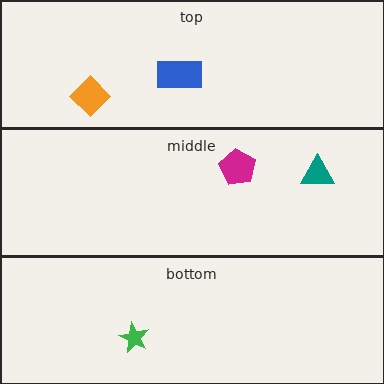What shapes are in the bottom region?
The green star.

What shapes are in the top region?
The blue rectangle, the orange diamond.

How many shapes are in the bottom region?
1.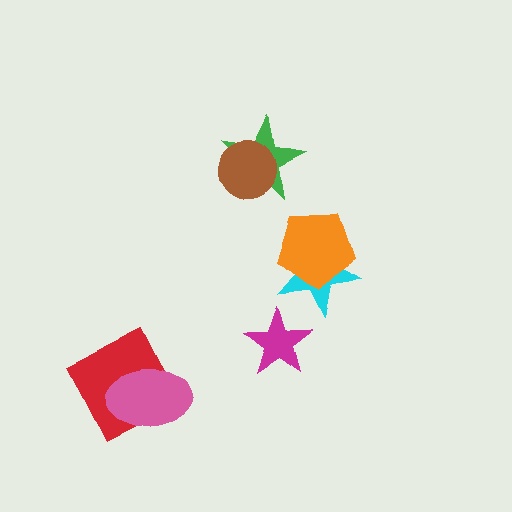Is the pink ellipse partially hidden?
No, no other shape covers it.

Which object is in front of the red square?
The pink ellipse is in front of the red square.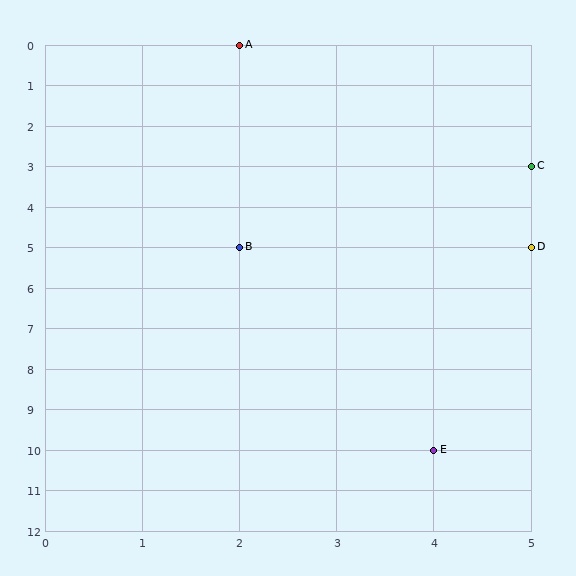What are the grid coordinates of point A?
Point A is at grid coordinates (2, 0).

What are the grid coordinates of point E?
Point E is at grid coordinates (4, 10).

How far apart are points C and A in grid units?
Points C and A are 3 columns and 3 rows apart (about 4.2 grid units diagonally).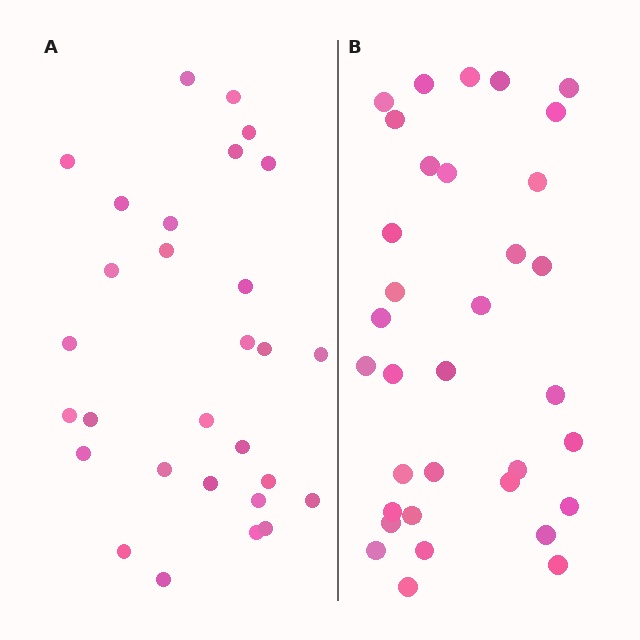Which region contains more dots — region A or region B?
Region B (the right region) has more dots.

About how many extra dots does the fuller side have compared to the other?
Region B has about 5 more dots than region A.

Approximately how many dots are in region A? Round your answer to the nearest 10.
About 30 dots. (The exact count is 29, which rounds to 30.)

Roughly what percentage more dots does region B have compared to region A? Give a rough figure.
About 15% more.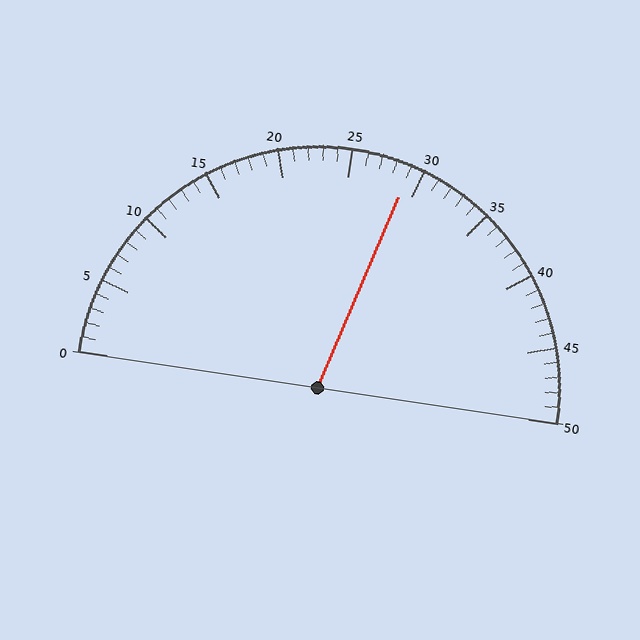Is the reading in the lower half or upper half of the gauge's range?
The reading is in the upper half of the range (0 to 50).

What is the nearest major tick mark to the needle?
The nearest major tick mark is 30.